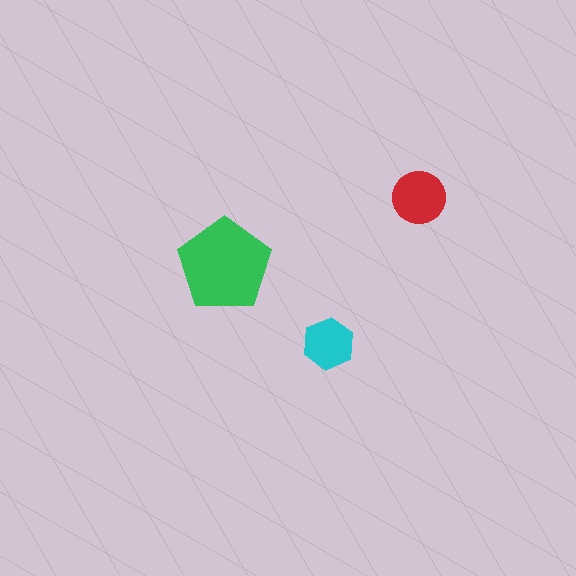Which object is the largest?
The green pentagon.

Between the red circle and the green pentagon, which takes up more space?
The green pentagon.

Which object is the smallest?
The cyan hexagon.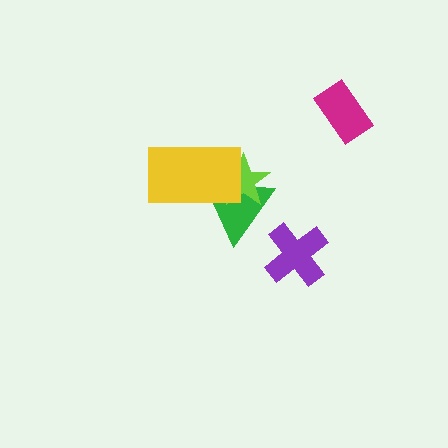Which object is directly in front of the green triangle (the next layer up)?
The lime star is directly in front of the green triangle.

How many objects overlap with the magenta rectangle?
0 objects overlap with the magenta rectangle.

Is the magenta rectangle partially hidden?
No, no other shape covers it.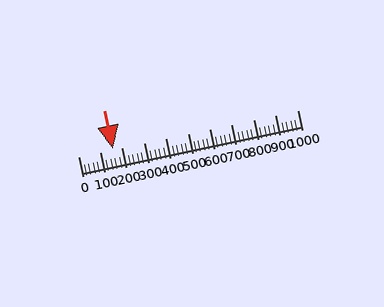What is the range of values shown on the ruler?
The ruler shows values from 0 to 1000.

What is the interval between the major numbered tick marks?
The major tick marks are spaced 100 units apart.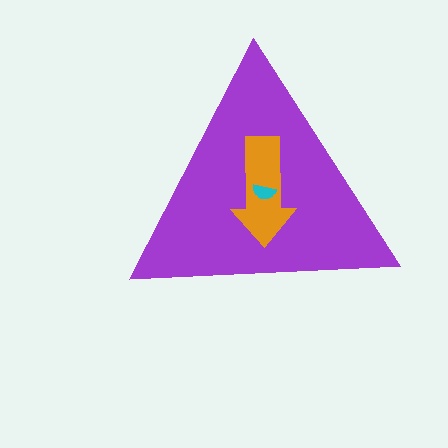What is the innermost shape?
The cyan semicircle.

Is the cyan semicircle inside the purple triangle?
Yes.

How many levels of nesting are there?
3.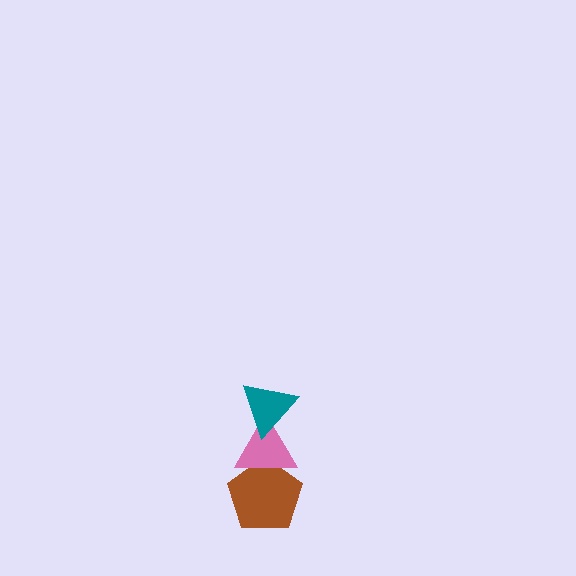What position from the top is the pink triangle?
The pink triangle is 2nd from the top.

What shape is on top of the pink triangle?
The teal triangle is on top of the pink triangle.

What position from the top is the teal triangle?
The teal triangle is 1st from the top.